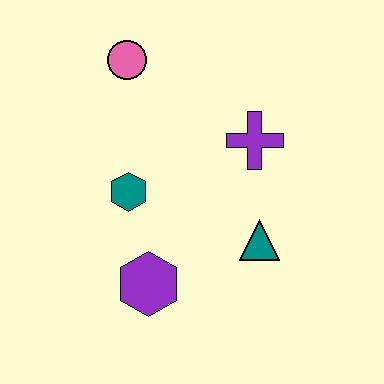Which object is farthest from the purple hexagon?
The pink circle is farthest from the purple hexagon.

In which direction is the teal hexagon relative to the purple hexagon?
The teal hexagon is above the purple hexagon.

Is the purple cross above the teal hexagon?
Yes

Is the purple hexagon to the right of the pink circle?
Yes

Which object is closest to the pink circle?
The teal hexagon is closest to the pink circle.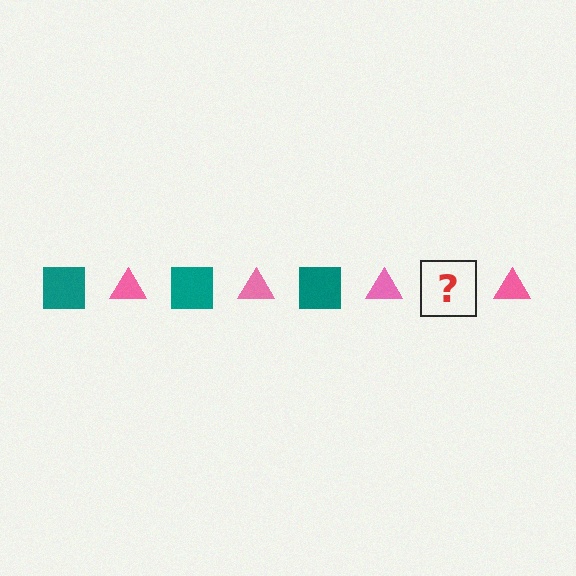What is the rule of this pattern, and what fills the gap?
The rule is that the pattern alternates between teal square and pink triangle. The gap should be filled with a teal square.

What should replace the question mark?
The question mark should be replaced with a teal square.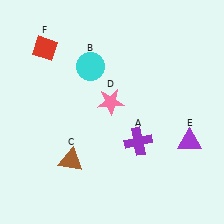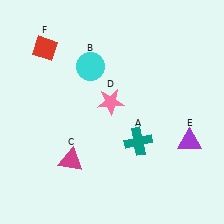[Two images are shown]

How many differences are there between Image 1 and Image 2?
There are 2 differences between the two images.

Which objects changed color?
A changed from purple to teal. C changed from brown to magenta.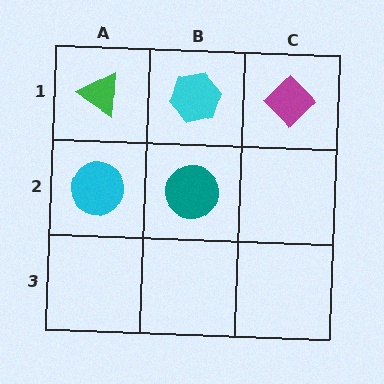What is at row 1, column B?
A cyan hexagon.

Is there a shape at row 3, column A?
No, that cell is empty.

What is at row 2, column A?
A cyan circle.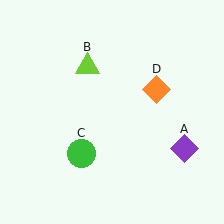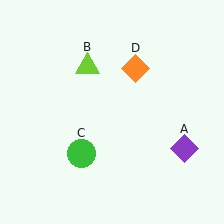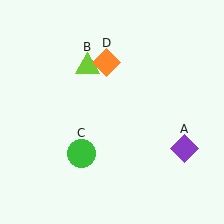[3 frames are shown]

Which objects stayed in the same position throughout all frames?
Purple diamond (object A) and lime triangle (object B) and green circle (object C) remained stationary.